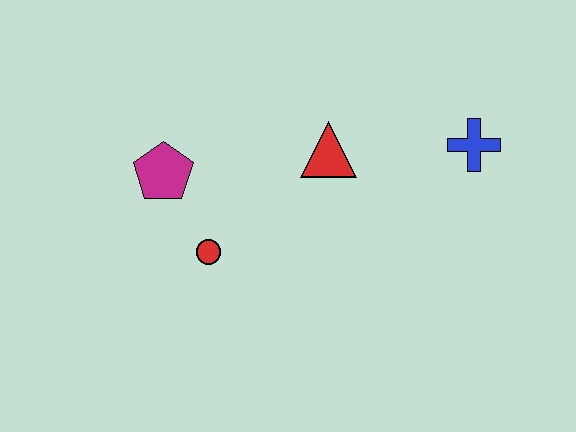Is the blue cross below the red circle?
No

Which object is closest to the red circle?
The magenta pentagon is closest to the red circle.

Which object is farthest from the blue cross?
The magenta pentagon is farthest from the blue cross.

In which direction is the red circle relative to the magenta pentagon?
The red circle is below the magenta pentagon.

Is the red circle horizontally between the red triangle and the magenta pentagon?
Yes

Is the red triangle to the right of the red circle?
Yes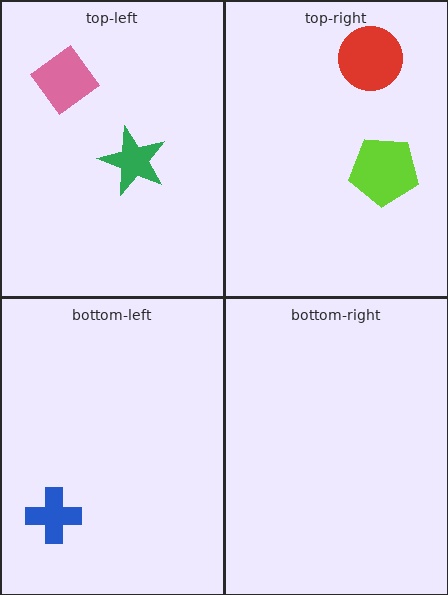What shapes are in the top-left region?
The pink diamond, the green star.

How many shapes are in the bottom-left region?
1.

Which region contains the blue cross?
The bottom-left region.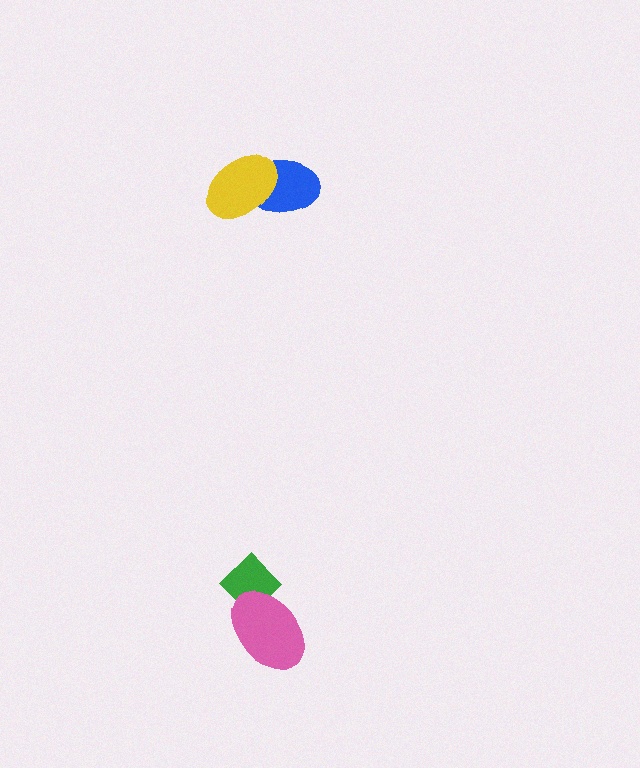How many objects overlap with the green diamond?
1 object overlaps with the green diamond.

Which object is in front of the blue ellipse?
The yellow ellipse is in front of the blue ellipse.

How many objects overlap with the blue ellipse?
1 object overlaps with the blue ellipse.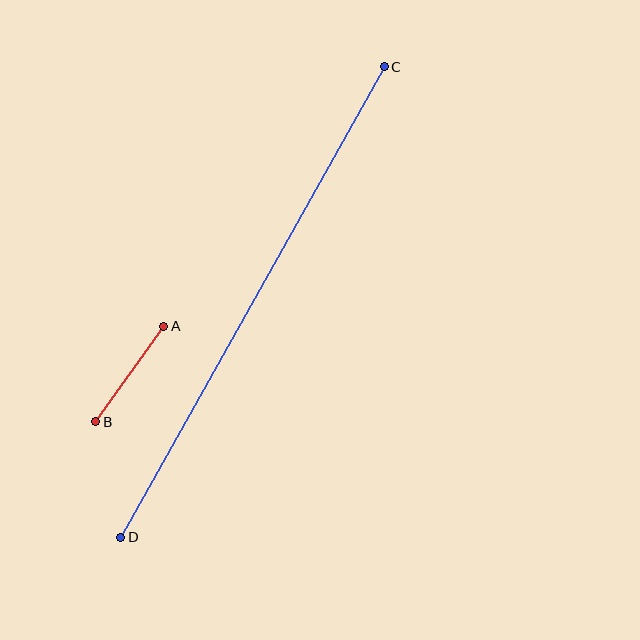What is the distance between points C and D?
The distance is approximately 539 pixels.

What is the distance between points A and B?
The distance is approximately 117 pixels.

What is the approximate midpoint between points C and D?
The midpoint is at approximately (253, 302) pixels.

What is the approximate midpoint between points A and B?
The midpoint is at approximately (130, 374) pixels.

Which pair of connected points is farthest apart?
Points C and D are farthest apart.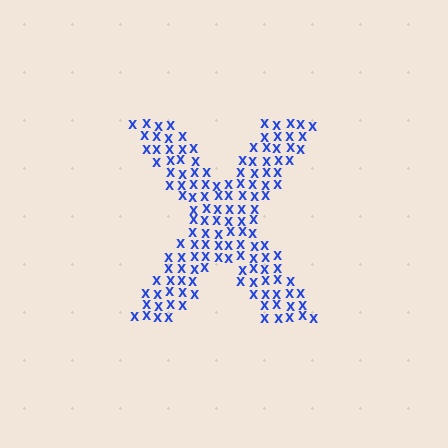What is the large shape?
The large shape is the letter X.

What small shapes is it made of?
It is made of small letter X's.